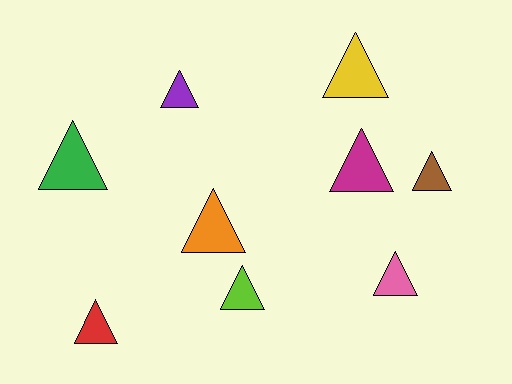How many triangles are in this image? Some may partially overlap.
There are 9 triangles.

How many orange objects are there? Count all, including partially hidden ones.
There is 1 orange object.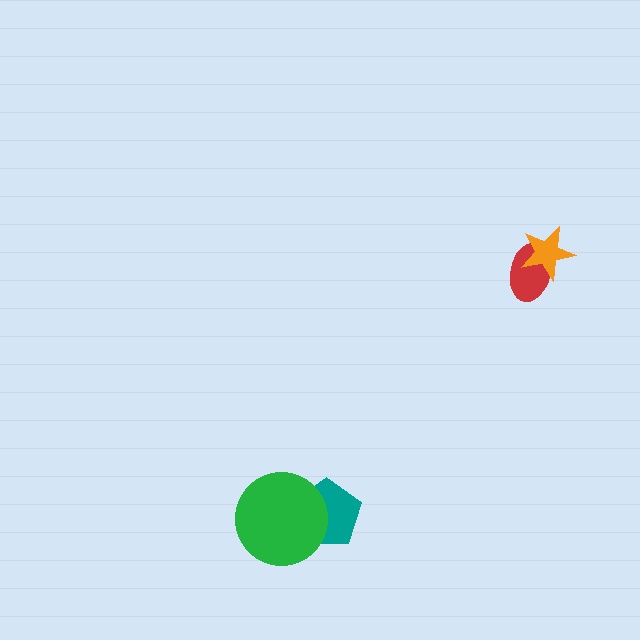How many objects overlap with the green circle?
1 object overlaps with the green circle.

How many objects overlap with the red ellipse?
1 object overlaps with the red ellipse.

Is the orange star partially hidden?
No, no other shape covers it.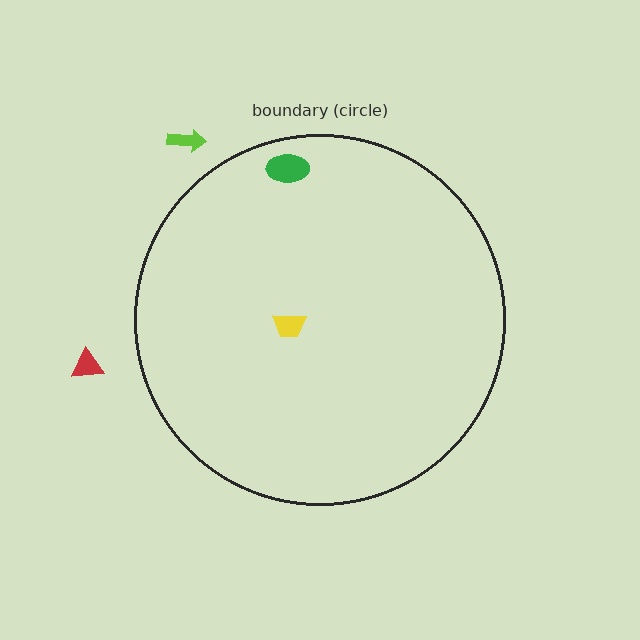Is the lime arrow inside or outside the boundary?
Outside.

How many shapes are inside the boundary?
2 inside, 2 outside.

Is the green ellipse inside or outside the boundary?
Inside.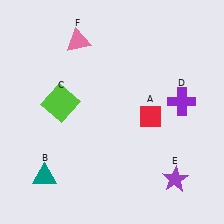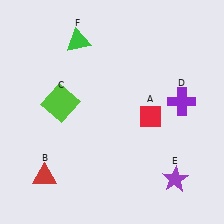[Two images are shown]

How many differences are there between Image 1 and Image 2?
There are 2 differences between the two images.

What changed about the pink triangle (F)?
In Image 1, F is pink. In Image 2, it changed to green.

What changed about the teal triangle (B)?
In Image 1, B is teal. In Image 2, it changed to red.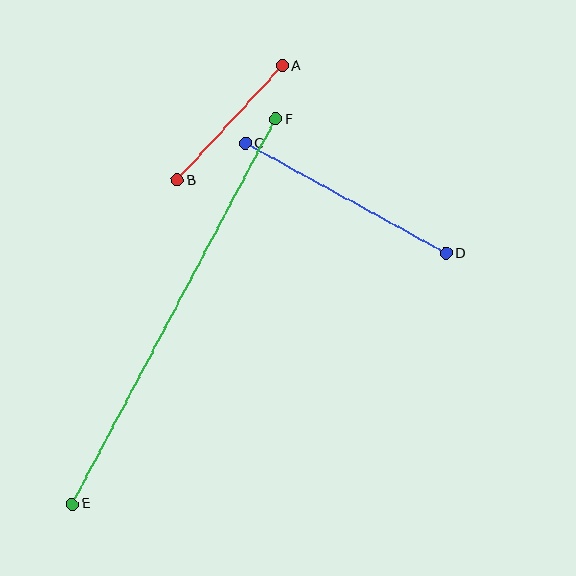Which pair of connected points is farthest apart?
Points E and F are farthest apart.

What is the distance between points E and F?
The distance is approximately 436 pixels.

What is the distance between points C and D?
The distance is approximately 229 pixels.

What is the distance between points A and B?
The distance is approximately 155 pixels.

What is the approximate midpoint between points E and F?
The midpoint is at approximately (174, 312) pixels.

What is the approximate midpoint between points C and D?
The midpoint is at approximately (346, 198) pixels.